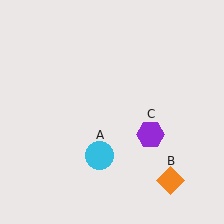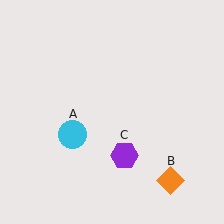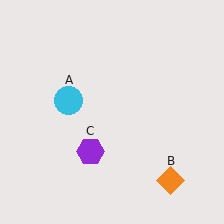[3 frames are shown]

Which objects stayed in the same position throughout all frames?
Orange diamond (object B) remained stationary.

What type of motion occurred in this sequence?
The cyan circle (object A), purple hexagon (object C) rotated clockwise around the center of the scene.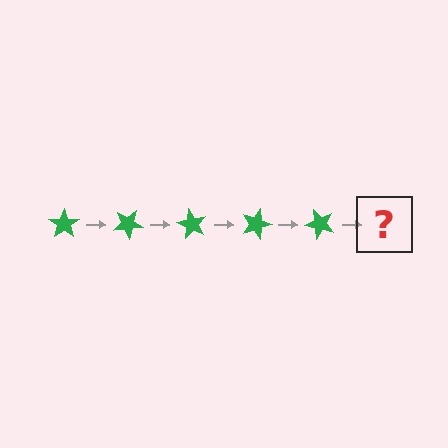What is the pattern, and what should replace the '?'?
The pattern is that the star rotates 30 degrees each step. The '?' should be a green star rotated 150 degrees.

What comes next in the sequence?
The next element should be a green star rotated 150 degrees.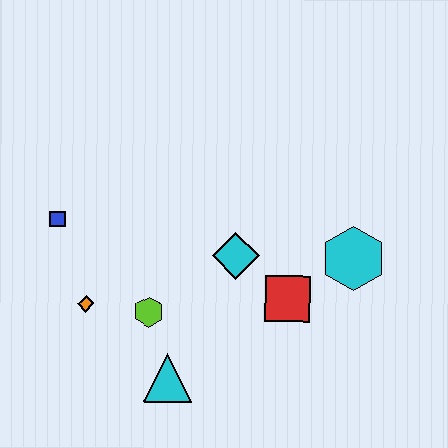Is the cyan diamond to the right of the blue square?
Yes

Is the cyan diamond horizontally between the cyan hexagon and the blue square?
Yes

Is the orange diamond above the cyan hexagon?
No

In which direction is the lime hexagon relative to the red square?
The lime hexagon is to the left of the red square.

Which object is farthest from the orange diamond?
The cyan hexagon is farthest from the orange diamond.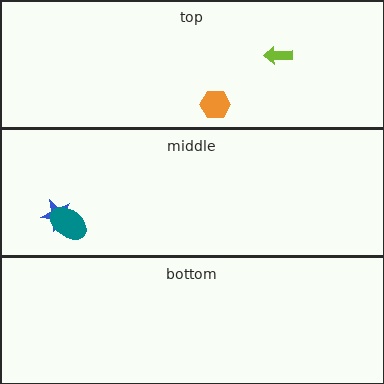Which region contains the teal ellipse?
The middle region.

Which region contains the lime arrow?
The top region.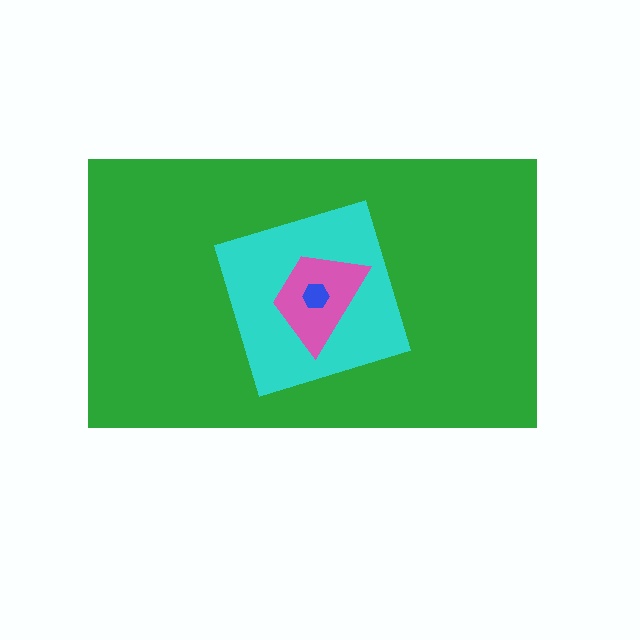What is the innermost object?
The blue hexagon.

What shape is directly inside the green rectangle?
The cyan square.